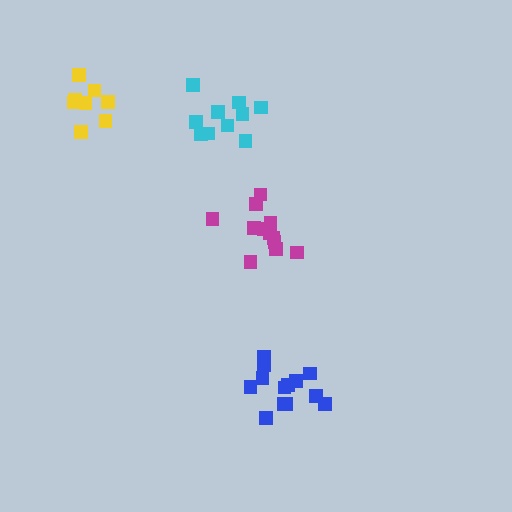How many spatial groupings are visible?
There are 4 spatial groupings.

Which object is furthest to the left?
The yellow cluster is leftmost.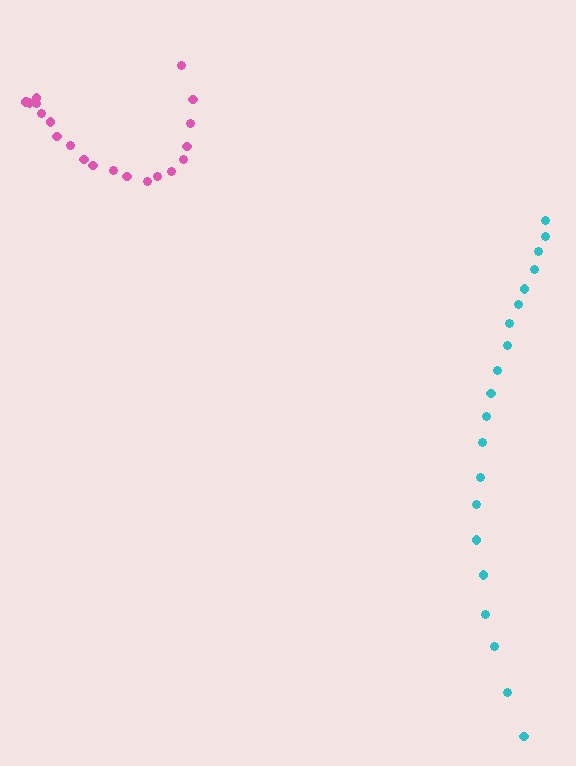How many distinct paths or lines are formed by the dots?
There are 2 distinct paths.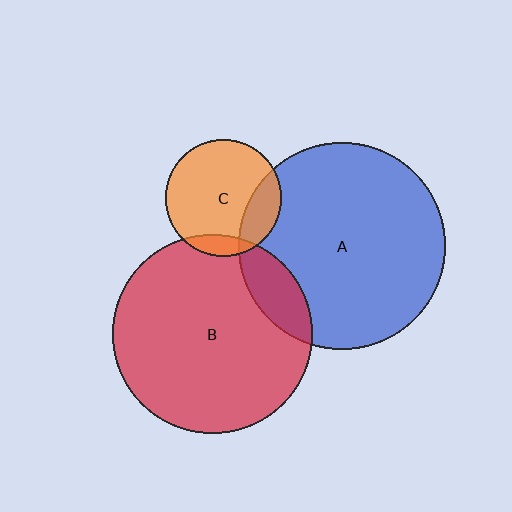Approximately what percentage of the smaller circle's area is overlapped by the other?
Approximately 10%.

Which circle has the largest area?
Circle A (blue).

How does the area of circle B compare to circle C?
Approximately 2.9 times.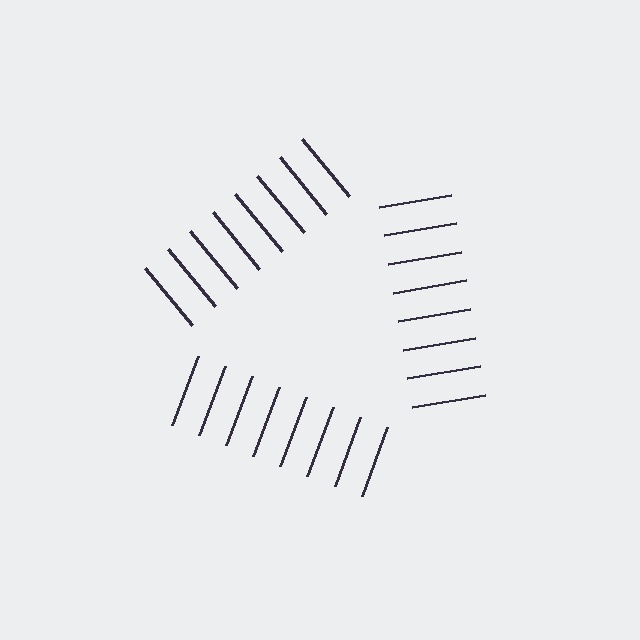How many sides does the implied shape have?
3 sides — the line-ends trace a triangle.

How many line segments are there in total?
24 — 8 along each of the 3 edges.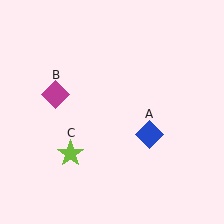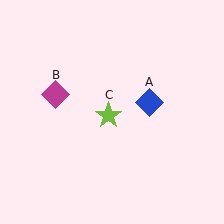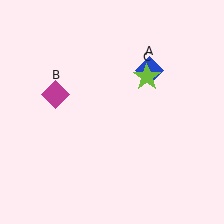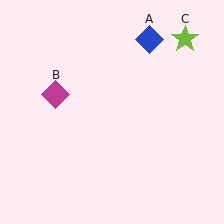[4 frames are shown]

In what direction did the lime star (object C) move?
The lime star (object C) moved up and to the right.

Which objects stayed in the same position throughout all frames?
Magenta diamond (object B) remained stationary.